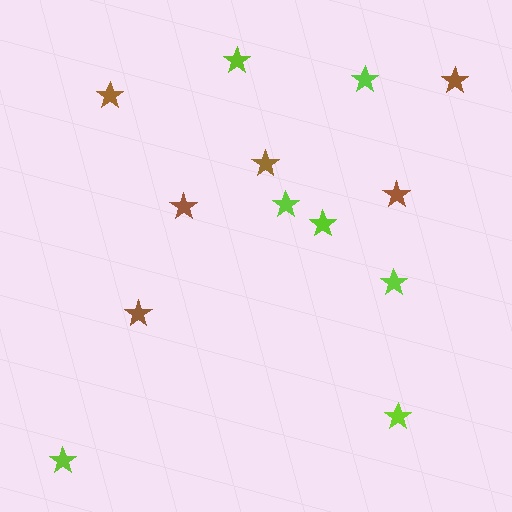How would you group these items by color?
There are 2 groups: one group of brown stars (6) and one group of lime stars (7).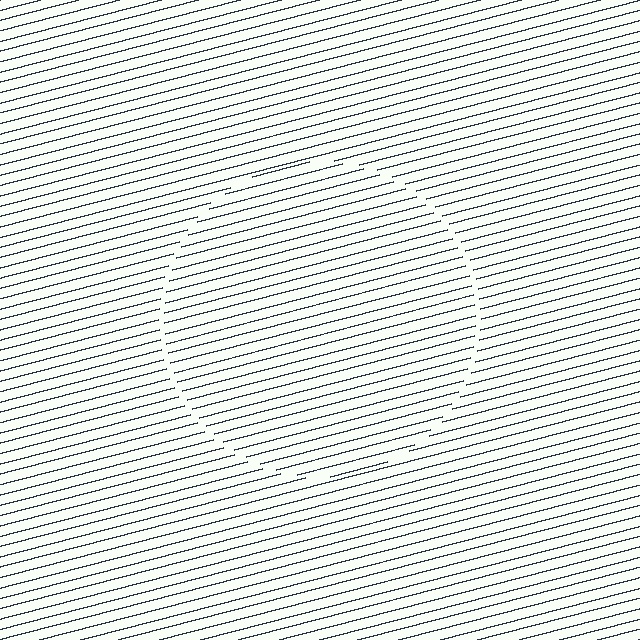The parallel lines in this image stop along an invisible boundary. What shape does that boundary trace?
An illusory circle. The interior of the shape contains the same grating, shifted by half a period — the contour is defined by the phase discontinuity where line-ends from the inner and outer gratings abut.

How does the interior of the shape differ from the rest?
The interior of the shape contains the same grating, shifted by half a period — the contour is defined by the phase discontinuity where line-ends from the inner and outer gratings abut.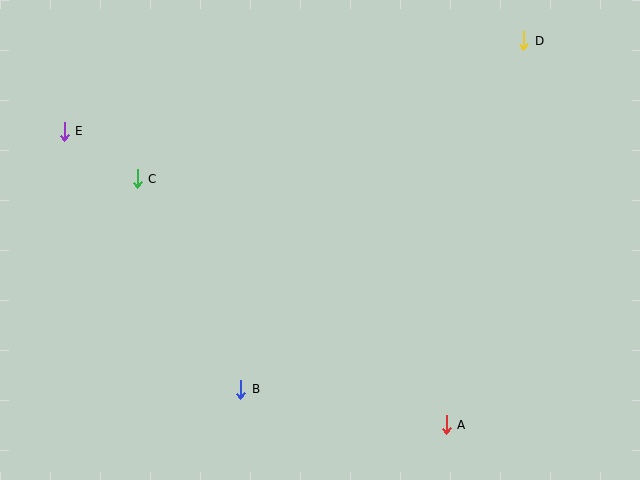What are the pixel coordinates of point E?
Point E is at (64, 131).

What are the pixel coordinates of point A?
Point A is at (446, 425).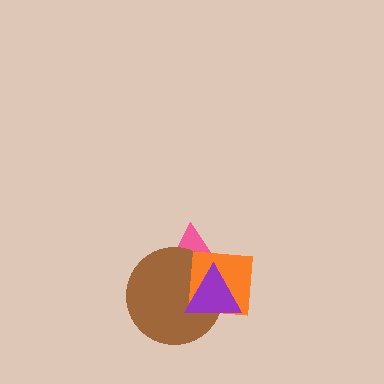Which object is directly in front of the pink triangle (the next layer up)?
The brown circle is directly in front of the pink triangle.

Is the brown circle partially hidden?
Yes, it is partially covered by another shape.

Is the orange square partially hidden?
Yes, it is partially covered by another shape.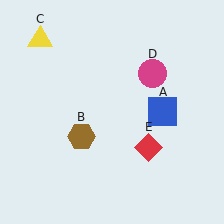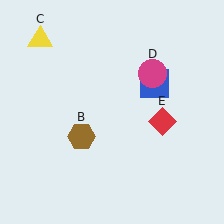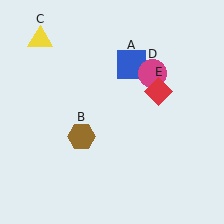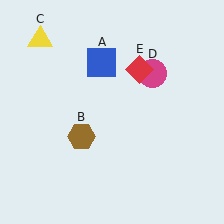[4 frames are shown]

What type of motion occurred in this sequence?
The blue square (object A), red diamond (object E) rotated counterclockwise around the center of the scene.